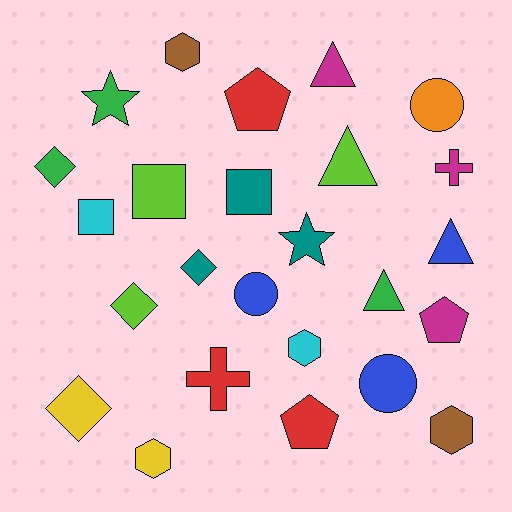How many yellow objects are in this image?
There are 2 yellow objects.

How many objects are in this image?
There are 25 objects.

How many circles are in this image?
There are 3 circles.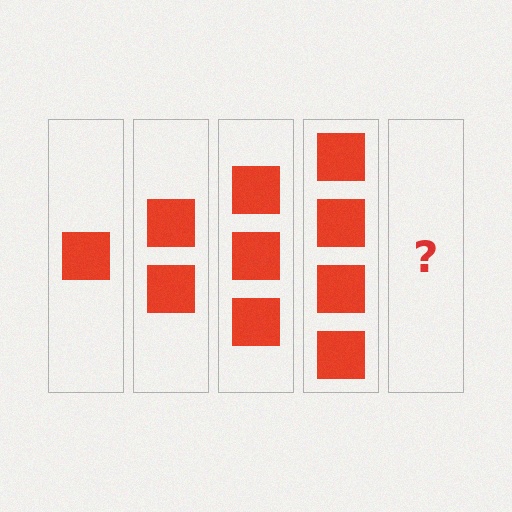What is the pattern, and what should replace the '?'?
The pattern is that each step adds one more square. The '?' should be 5 squares.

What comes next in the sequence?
The next element should be 5 squares.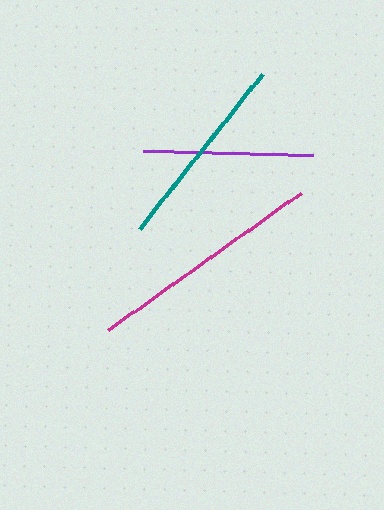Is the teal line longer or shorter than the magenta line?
The magenta line is longer than the teal line.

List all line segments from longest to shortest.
From longest to shortest: magenta, teal, purple.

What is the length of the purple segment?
The purple segment is approximately 169 pixels long.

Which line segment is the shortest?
The purple line is the shortest at approximately 169 pixels.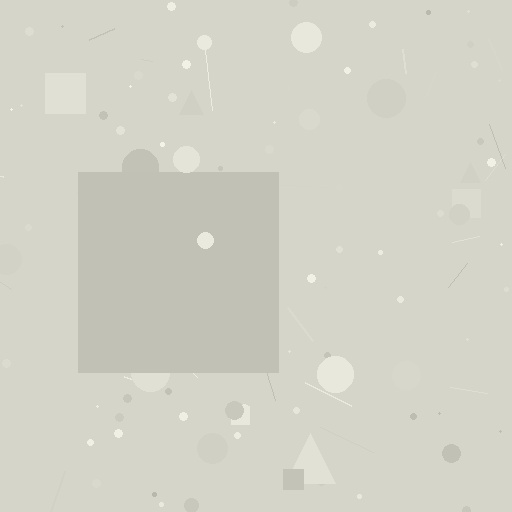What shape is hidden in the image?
A square is hidden in the image.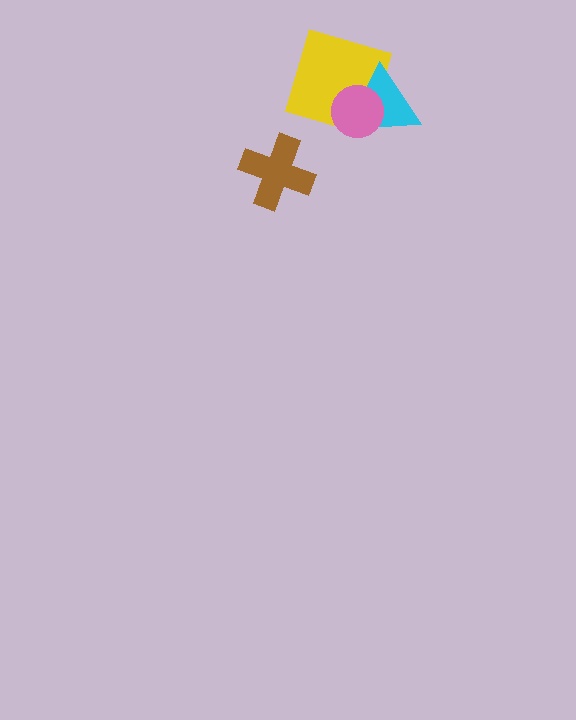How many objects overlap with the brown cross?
0 objects overlap with the brown cross.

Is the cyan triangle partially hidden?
Yes, it is partially covered by another shape.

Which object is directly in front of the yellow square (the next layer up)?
The cyan triangle is directly in front of the yellow square.